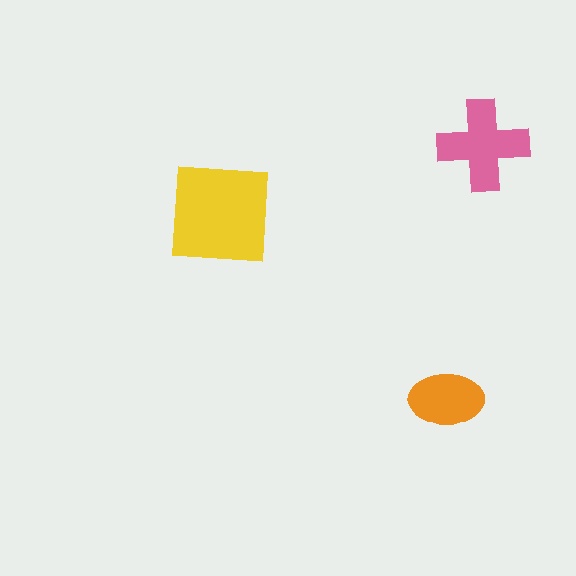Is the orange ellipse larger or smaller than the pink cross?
Smaller.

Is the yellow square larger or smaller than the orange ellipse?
Larger.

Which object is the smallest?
The orange ellipse.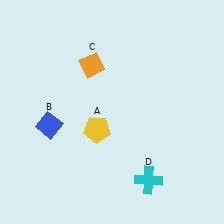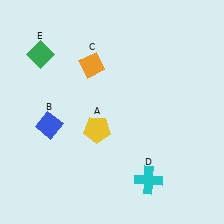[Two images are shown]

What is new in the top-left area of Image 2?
A green diamond (E) was added in the top-left area of Image 2.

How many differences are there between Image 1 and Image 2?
There is 1 difference between the two images.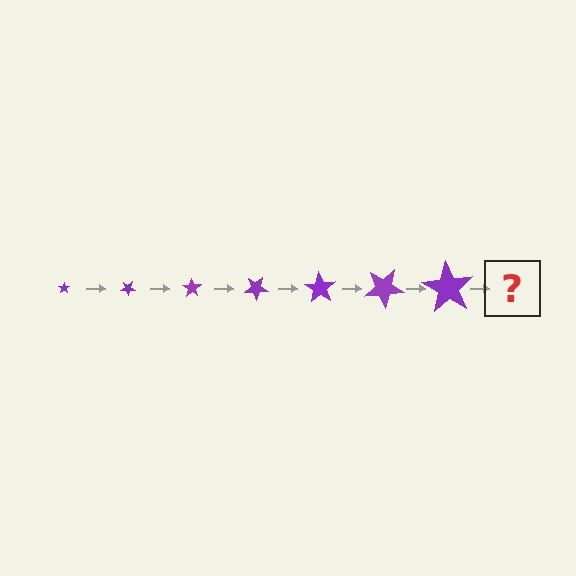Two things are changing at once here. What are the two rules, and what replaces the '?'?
The two rules are that the star grows larger each step and it rotates 35 degrees each step. The '?' should be a star, larger than the previous one and rotated 245 degrees from the start.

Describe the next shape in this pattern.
It should be a star, larger than the previous one and rotated 245 degrees from the start.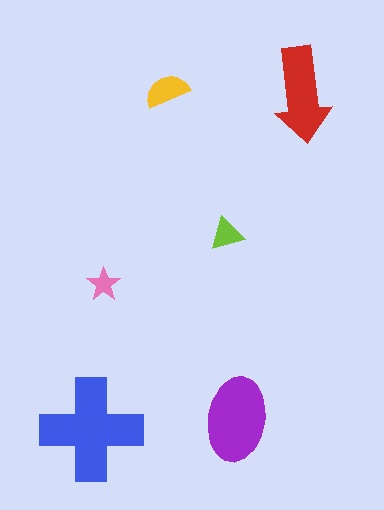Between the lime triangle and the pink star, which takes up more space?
The lime triangle.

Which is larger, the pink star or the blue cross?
The blue cross.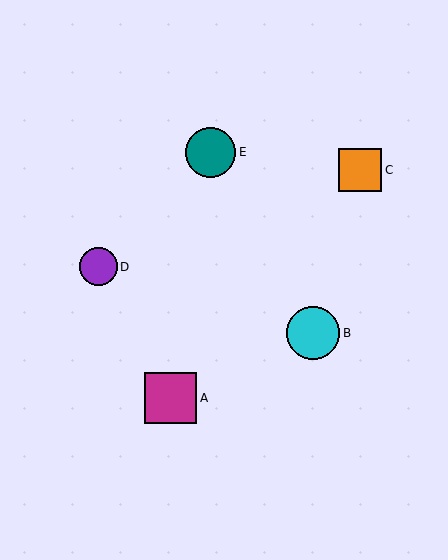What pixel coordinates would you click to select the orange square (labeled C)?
Click at (360, 170) to select the orange square C.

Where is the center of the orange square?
The center of the orange square is at (360, 170).